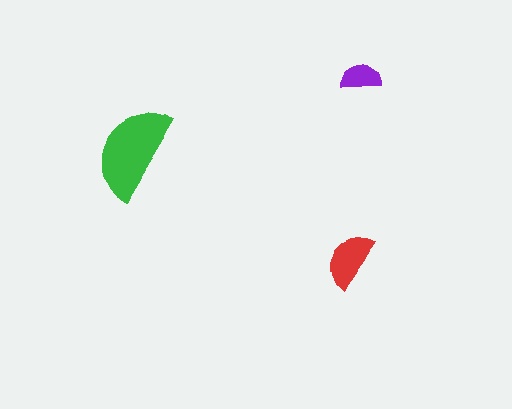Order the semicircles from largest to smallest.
the green one, the red one, the purple one.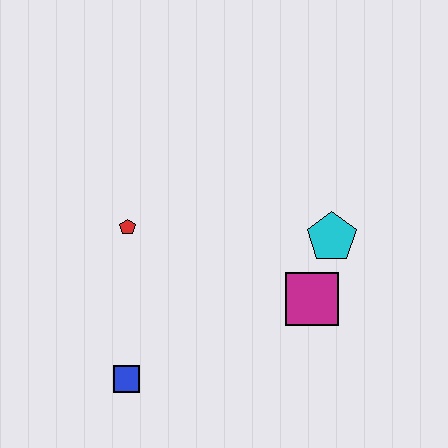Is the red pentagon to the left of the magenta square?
Yes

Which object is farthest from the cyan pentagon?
The blue square is farthest from the cyan pentagon.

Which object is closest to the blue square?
The red pentagon is closest to the blue square.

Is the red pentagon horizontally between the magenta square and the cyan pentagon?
No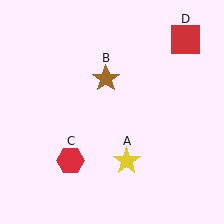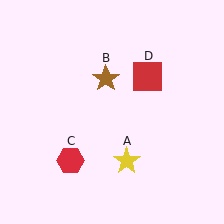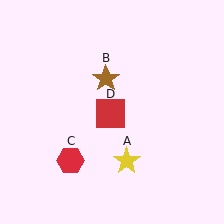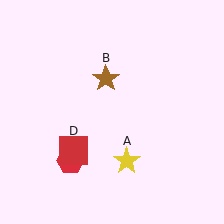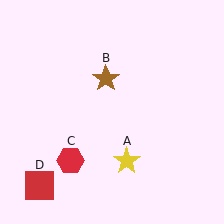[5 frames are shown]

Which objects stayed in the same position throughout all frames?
Yellow star (object A) and brown star (object B) and red hexagon (object C) remained stationary.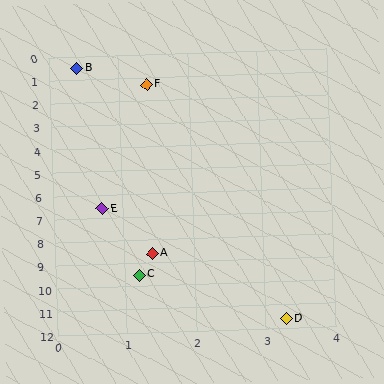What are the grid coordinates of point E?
Point E is at approximately (0.7, 6.6).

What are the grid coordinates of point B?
Point B is at approximately (0.4, 0.5).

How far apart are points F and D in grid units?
Points F and D are about 10.5 grid units apart.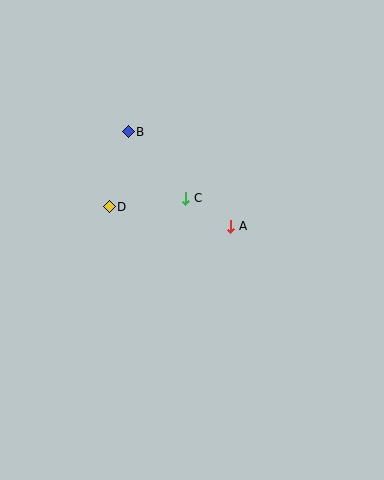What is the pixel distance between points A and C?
The distance between A and C is 53 pixels.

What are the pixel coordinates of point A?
Point A is at (231, 226).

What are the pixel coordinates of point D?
Point D is at (109, 207).